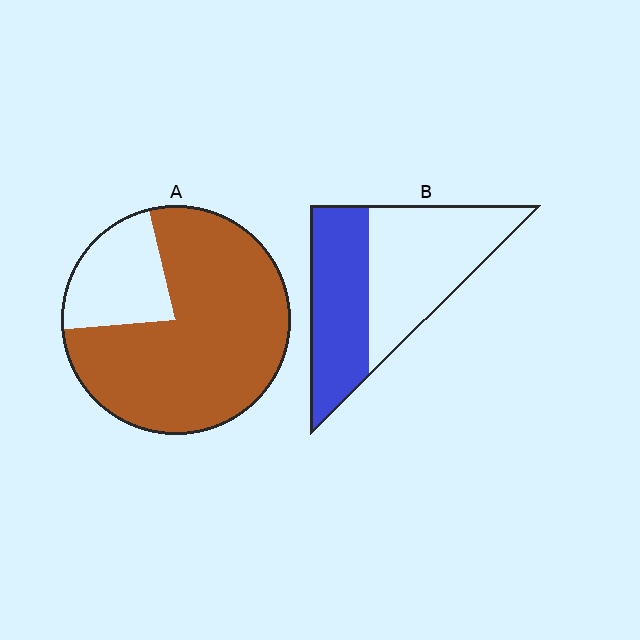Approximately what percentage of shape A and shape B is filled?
A is approximately 80% and B is approximately 45%.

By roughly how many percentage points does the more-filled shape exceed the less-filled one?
By roughly 35 percentage points (A over B).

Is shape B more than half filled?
No.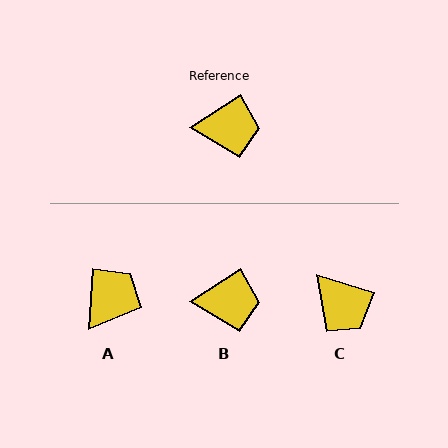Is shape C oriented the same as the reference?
No, it is off by about 50 degrees.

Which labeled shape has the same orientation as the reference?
B.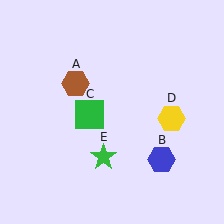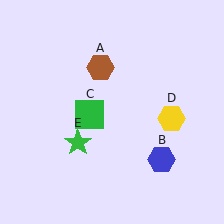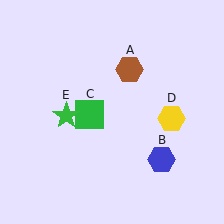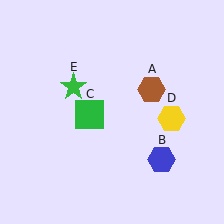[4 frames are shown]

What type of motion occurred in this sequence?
The brown hexagon (object A), green star (object E) rotated clockwise around the center of the scene.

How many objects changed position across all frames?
2 objects changed position: brown hexagon (object A), green star (object E).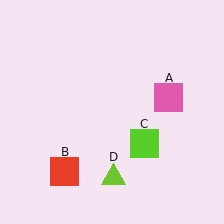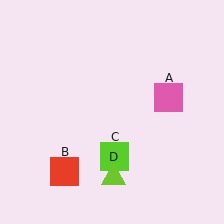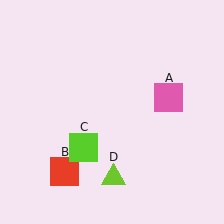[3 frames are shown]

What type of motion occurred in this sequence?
The lime square (object C) rotated clockwise around the center of the scene.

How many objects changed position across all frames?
1 object changed position: lime square (object C).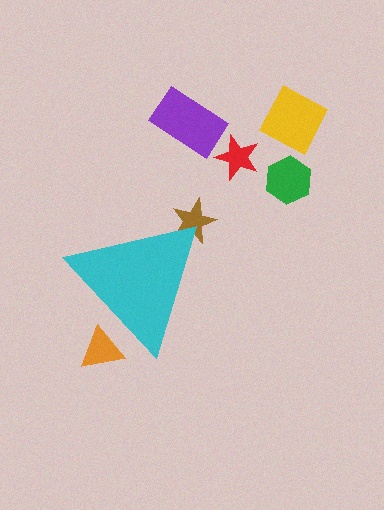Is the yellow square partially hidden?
No, the yellow square is fully visible.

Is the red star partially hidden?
No, the red star is fully visible.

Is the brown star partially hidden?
Yes, the brown star is partially hidden behind the cyan triangle.